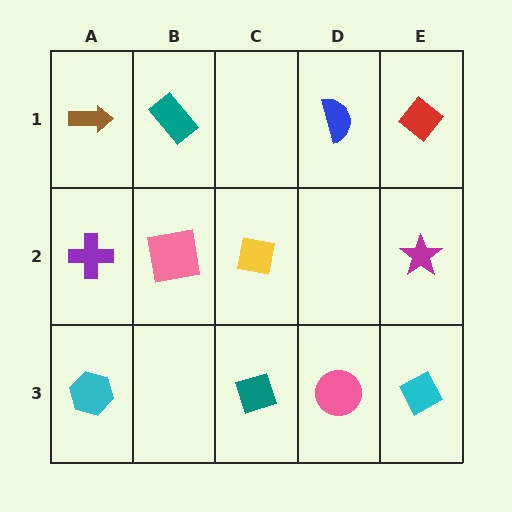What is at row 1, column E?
A red diamond.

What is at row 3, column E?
A cyan diamond.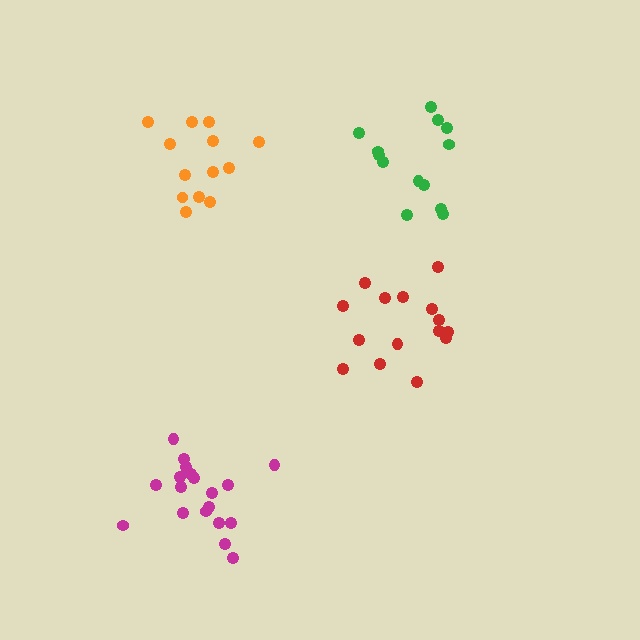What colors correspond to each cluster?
The clusters are colored: orange, green, red, magenta.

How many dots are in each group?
Group 1: 13 dots, Group 2: 13 dots, Group 3: 15 dots, Group 4: 19 dots (60 total).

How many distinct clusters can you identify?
There are 4 distinct clusters.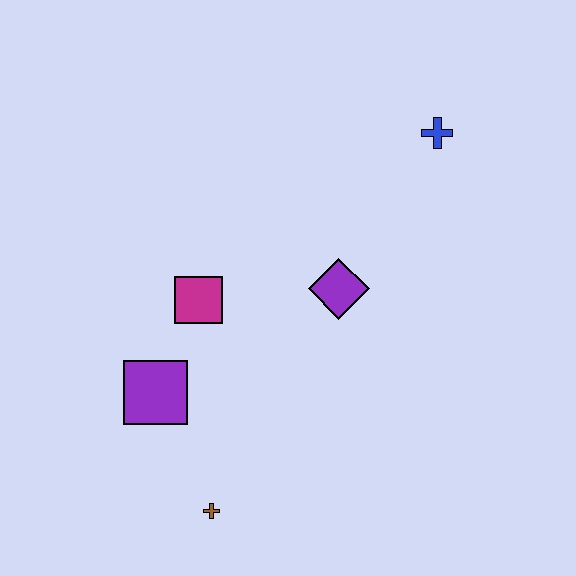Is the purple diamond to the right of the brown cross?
Yes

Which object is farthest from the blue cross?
The brown cross is farthest from the blue cross.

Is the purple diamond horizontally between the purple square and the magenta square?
No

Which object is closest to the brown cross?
The purple square is closest to the brown cross.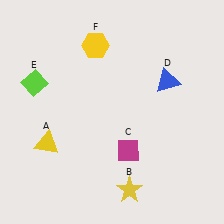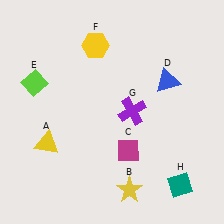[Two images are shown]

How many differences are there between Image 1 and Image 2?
There are 2 differences between the two images.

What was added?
A purple cross (G), a teal diamond (H) were added in Image 2.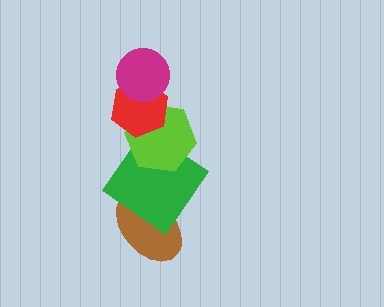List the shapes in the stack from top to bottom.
From top to bottom: the magenta circle, the red hexagon, the lime hexagon, the green diamond, the brown ellipse.